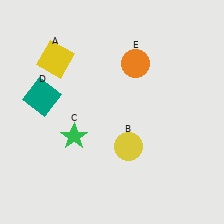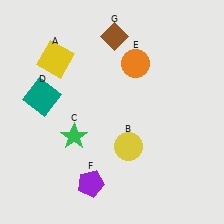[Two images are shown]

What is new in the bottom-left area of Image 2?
A purple pentagon (F) was added in the bottom-left area of Image 2.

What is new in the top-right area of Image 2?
A brown diamond (G) was added in the top-right area of Image 2.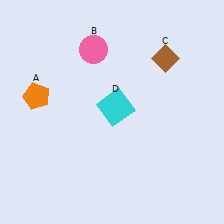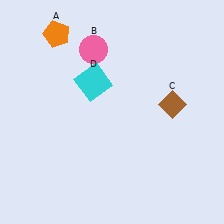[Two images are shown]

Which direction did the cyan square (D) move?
The cyan square (D) moved up.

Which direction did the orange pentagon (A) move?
The orange pentagon (A) moved up.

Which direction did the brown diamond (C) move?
The brown diamond (C) moved down.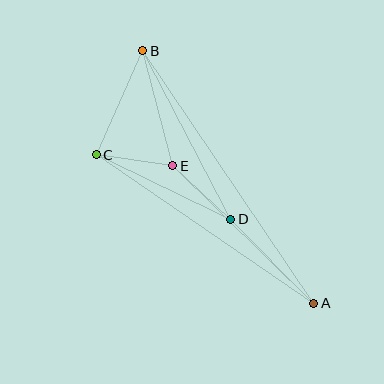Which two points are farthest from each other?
Points A and B are farthest from each other.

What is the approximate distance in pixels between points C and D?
The distance between C and D is approximately 149 pixels.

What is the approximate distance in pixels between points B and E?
The distance between B and E is approximately 119 pixels.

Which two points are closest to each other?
Points C and E are closest to each other.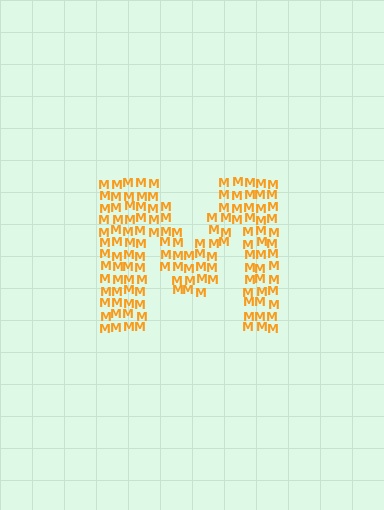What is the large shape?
The large shape is the letter M.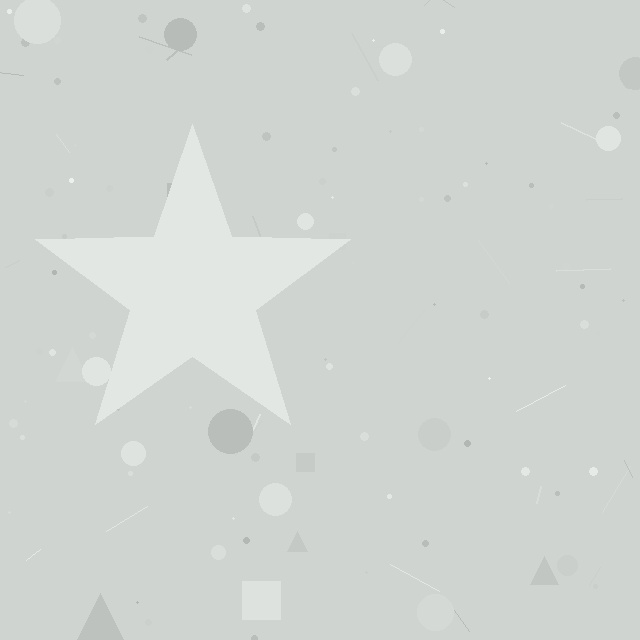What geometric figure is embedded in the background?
A star is embedded in the background.